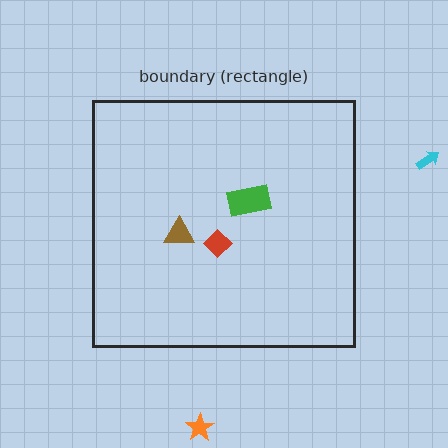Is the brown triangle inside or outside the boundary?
Inside.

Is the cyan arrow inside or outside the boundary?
Outside.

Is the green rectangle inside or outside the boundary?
Inside.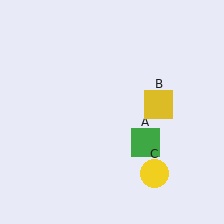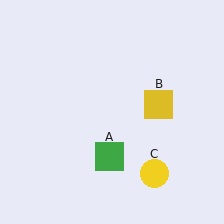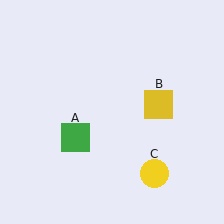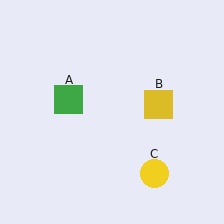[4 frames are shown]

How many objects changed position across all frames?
1 object changed position: green square (object A).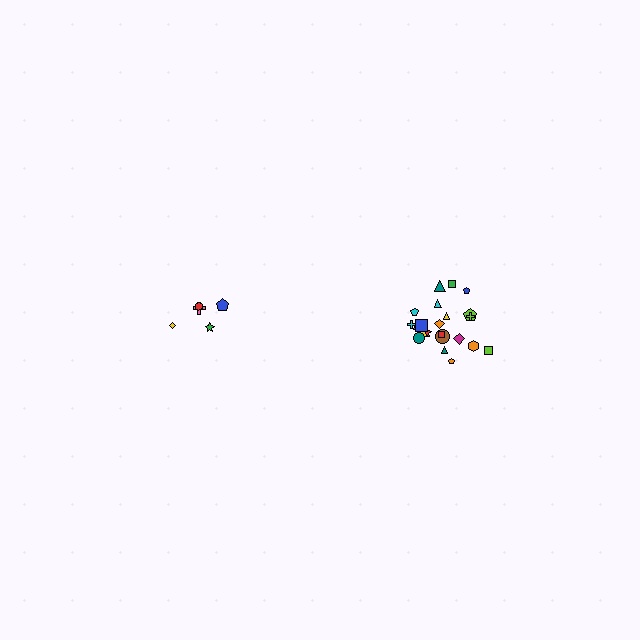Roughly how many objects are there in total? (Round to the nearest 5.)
Roughly 25 objects in total.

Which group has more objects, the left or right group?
The right group.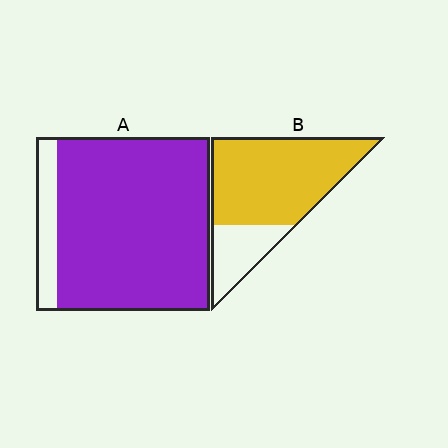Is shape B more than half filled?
Yes.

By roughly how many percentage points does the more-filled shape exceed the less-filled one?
By roughly 15 percentage points (A over B).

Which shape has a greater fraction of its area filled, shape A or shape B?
Shape A.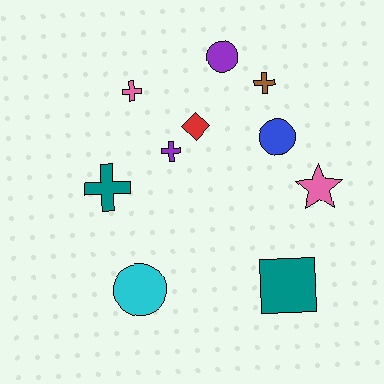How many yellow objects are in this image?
There are no yellow objects.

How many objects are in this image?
There are 10 objects.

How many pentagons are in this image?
There are no pentagons.